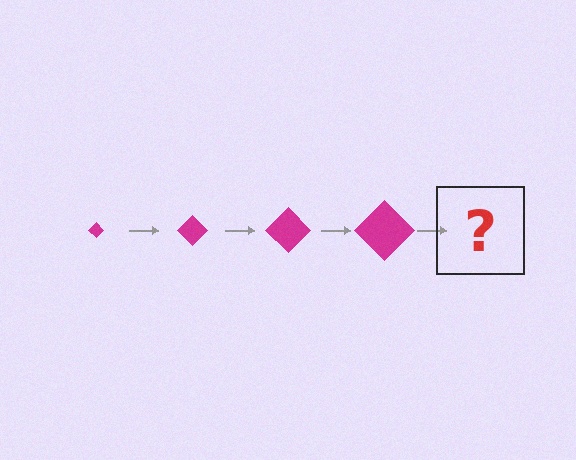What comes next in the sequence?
The next element should be a magenta diamond, larger than the previous one.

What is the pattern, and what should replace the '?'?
The pattern is that the diamond gets progressively larger each step. The '?' should be a magenta diamond, larger than the previous one.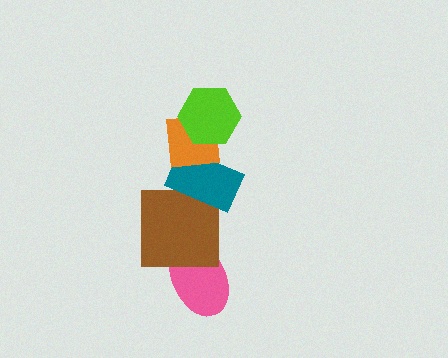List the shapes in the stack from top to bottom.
From top to bottom: the lime hexagon, the orange square, the teal rectangle, the brown square, the pink ellipse.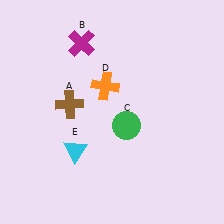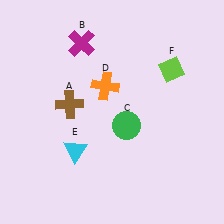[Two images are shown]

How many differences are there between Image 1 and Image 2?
There is 1 difference between the two images.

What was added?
A lime diamond (F) was added in Image 2.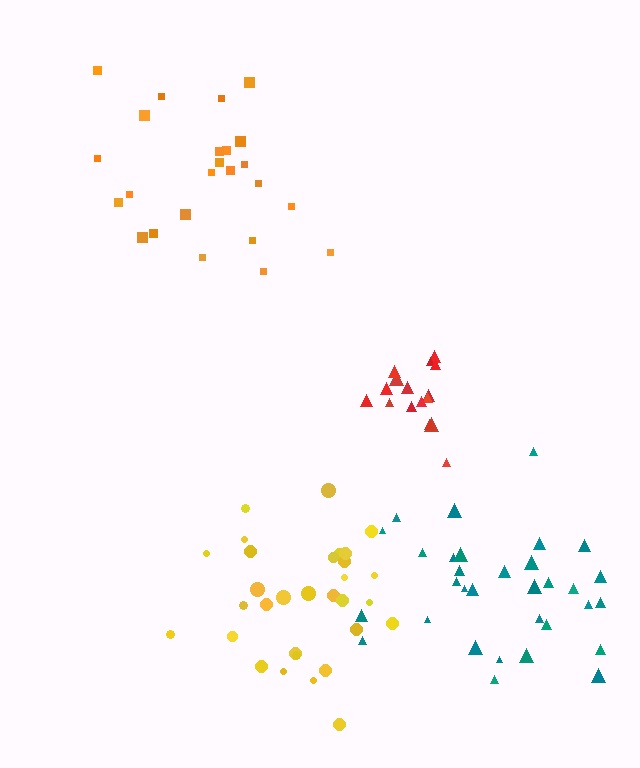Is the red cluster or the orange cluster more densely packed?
Red.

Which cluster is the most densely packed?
Red.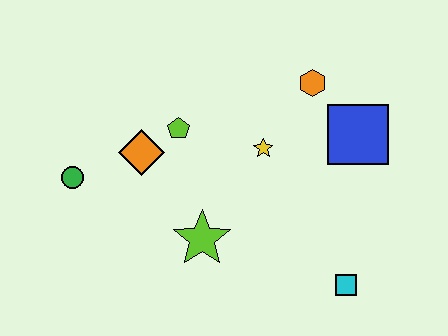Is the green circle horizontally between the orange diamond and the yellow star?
No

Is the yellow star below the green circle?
No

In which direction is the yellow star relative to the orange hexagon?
The yellow star is below the orange hexagon.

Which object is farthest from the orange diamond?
The cyan square is farthest from the orange diamond.